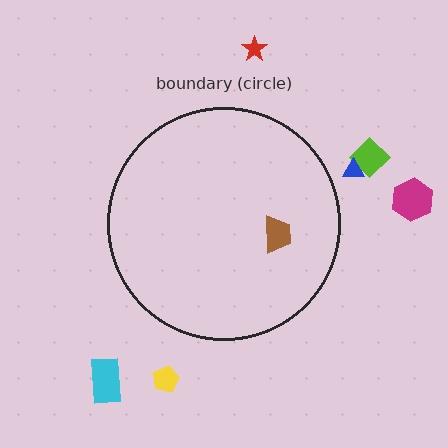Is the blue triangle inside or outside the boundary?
Outside.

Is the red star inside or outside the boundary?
Outside.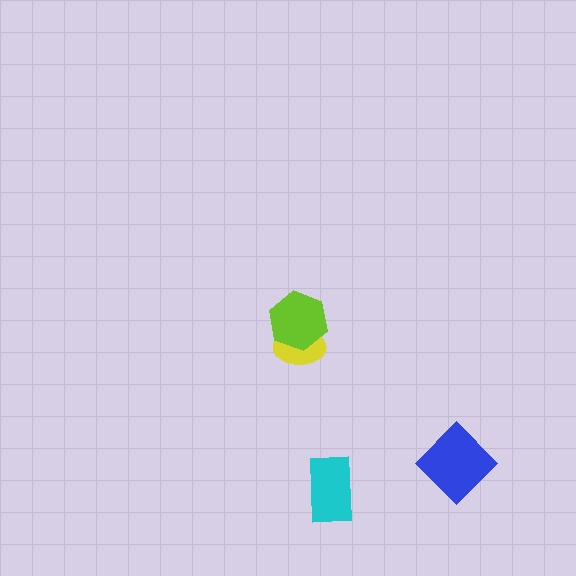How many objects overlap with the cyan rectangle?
0 objects overlap with the cyan rectangle.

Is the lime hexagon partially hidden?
No, no other shape covers it.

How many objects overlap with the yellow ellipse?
1 object overlaps with the yellow ellipse.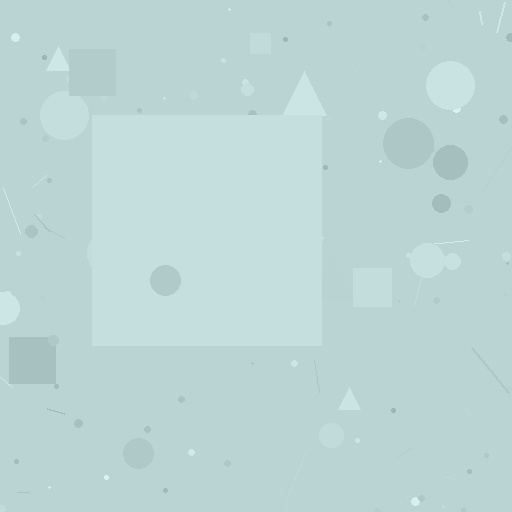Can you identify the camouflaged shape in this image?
The camouflaged shape is a square.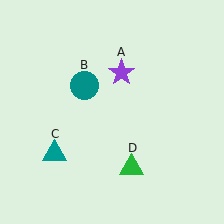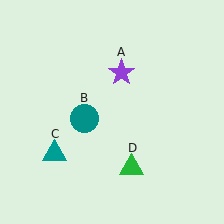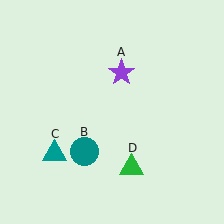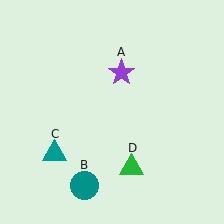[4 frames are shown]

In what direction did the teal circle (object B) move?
The teal circle (object B) moved down.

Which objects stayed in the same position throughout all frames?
Purple star (object A) and teal triangle (object C) and green triangle (object D) remained stationary.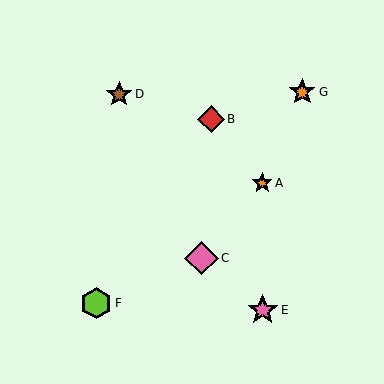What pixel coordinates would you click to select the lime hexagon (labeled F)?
Click at (96, 303) to select the lime hexagon F.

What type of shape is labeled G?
Shape G is an orange star.